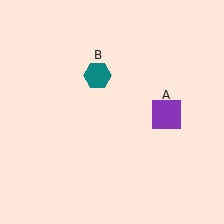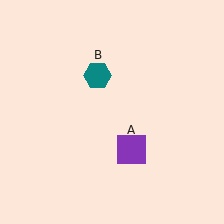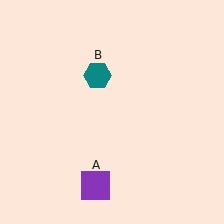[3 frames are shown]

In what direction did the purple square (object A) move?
The purple square (object A) moved down and to the left.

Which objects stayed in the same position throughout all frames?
Teal hexagon (object B) remained stationary.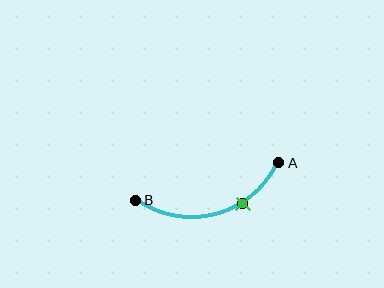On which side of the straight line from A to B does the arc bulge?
The arc bulges below the straight line connecting A and B.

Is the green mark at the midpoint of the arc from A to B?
No. The green mark lies on the arc but is closer to endpoint A. The arc midpoint would be at the point on the curve equidistant along the arc from both A and B.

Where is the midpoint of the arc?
The arc midpoint is the point on the curve farthest from the straight line joining A and B. It sits below that line.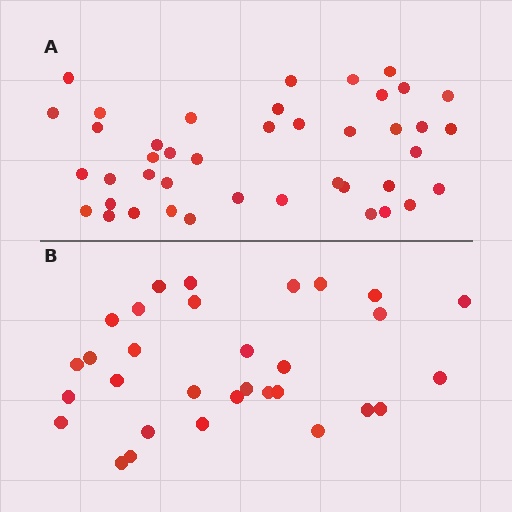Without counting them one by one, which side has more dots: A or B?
Region A (the top region) has more dots.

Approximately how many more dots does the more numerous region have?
Region A has roughly 12 or so more dots than region B.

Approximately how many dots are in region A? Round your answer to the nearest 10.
About 40 dots. (The exact count is 42, which rounds to 40.)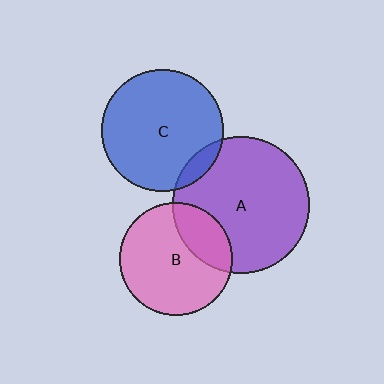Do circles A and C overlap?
Yes.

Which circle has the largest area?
Circle A (purple).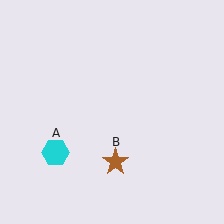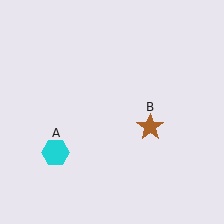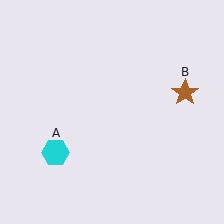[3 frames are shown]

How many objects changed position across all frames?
1 object changed position: brown star (object B).